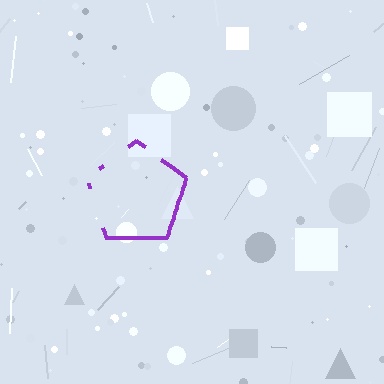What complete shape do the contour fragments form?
The contour fragments form a pentagon.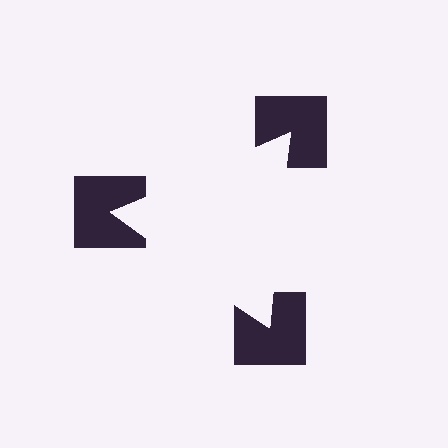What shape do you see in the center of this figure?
An illusory triangle — its edges are inferred from the aligned wedge cuts in the notched squares, not physically drawn.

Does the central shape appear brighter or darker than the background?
It typically appears slightly brighter than the background, even though no actual brightness change is drawn.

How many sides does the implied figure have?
3 sides.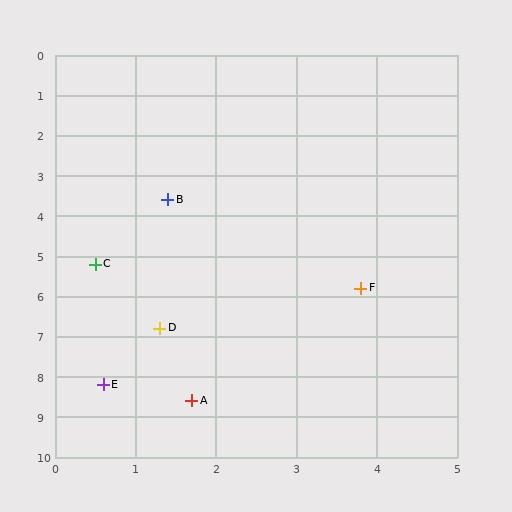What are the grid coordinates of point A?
Point A is at approximately (1.7, 8.6).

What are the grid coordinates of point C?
Point C is at approximately (0.5, 5.2).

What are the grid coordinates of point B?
Point B is at approximately (1.4, 3.6).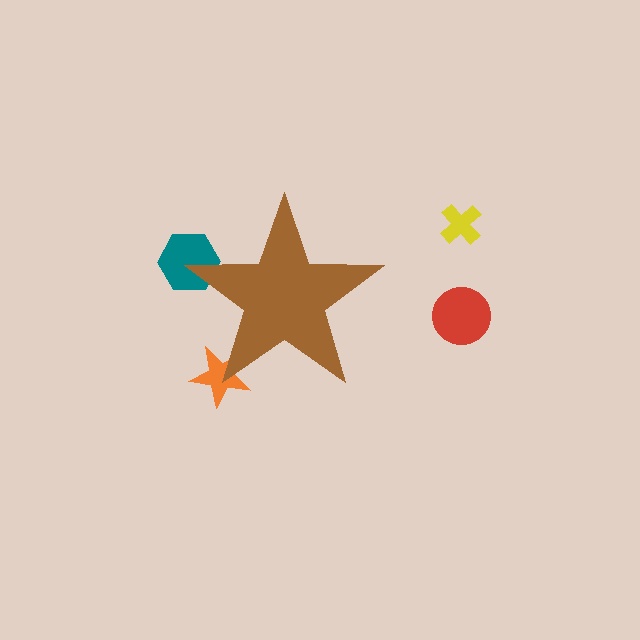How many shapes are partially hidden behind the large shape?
2 shapes are partially hidden.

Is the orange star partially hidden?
Yes, the orange star is partially hidden behind the brown star.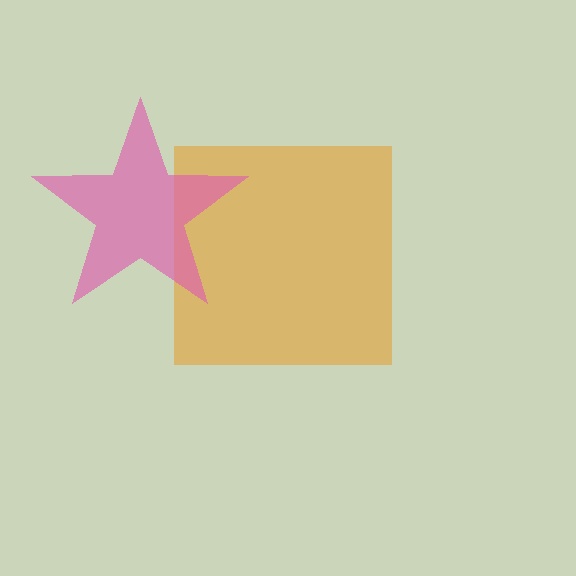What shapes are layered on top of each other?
The layered shapes are: an orange square, a pink star.